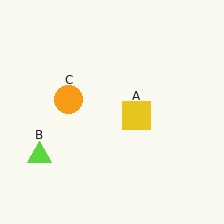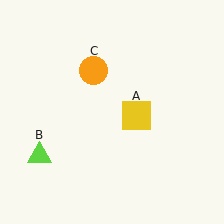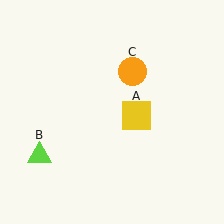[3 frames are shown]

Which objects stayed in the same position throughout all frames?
Yellow square (object A) and lime triangle (object B) remained stationary.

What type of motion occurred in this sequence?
The orange circle (object C) rotated clockwise around the center of the scene.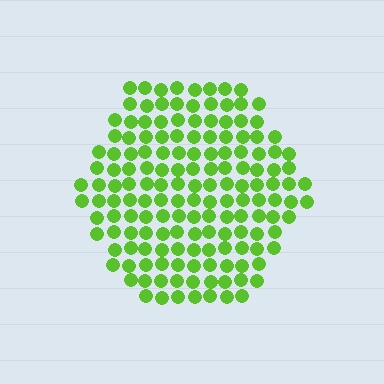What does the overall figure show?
The overall figure shows a hexagon.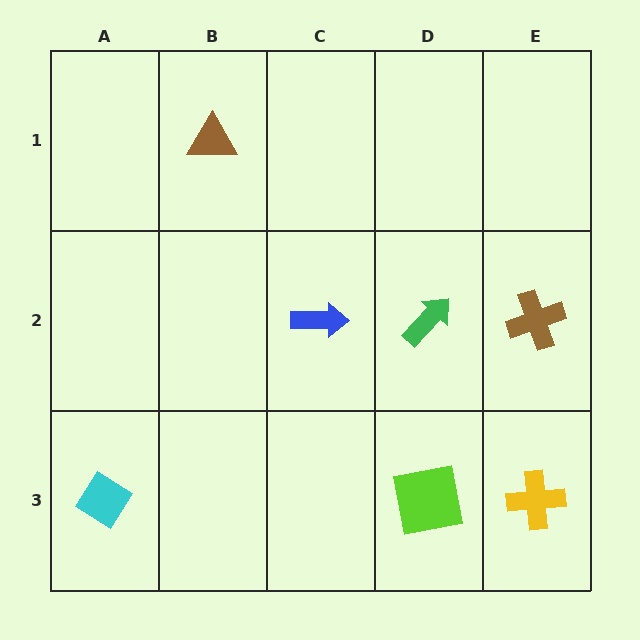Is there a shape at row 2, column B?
No, that cell is empty.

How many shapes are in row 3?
3 shapes.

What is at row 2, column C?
A blue arrow.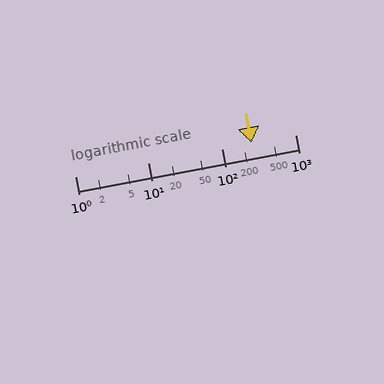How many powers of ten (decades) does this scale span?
The scale spans 3 decades, from 1 to 1000.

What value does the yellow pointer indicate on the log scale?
The pointer indicates approximately 250.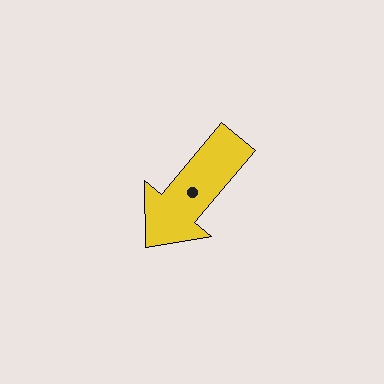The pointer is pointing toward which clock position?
Roughly 7 o'clock.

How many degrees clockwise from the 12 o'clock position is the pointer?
Approximately 220 degrees.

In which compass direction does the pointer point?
Southwest.